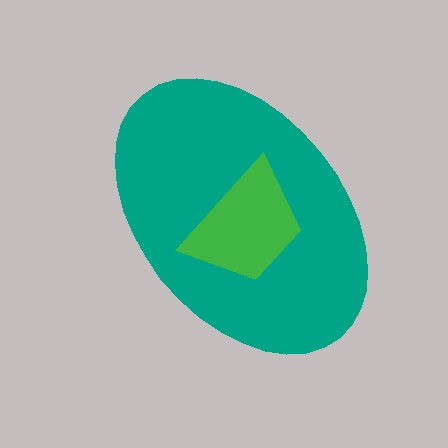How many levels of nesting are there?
2.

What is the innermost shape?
The green trapezoid.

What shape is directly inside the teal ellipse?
The green trapezoid.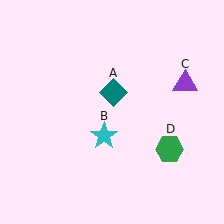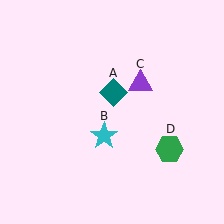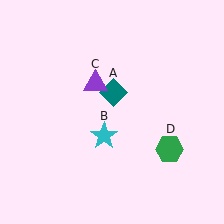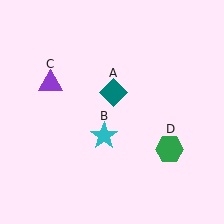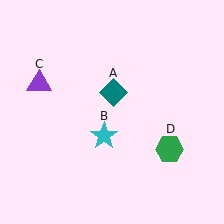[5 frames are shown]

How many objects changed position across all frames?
1 object changed position: purple triangle (object C).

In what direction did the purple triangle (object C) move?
The purple triangle (object C) moved left.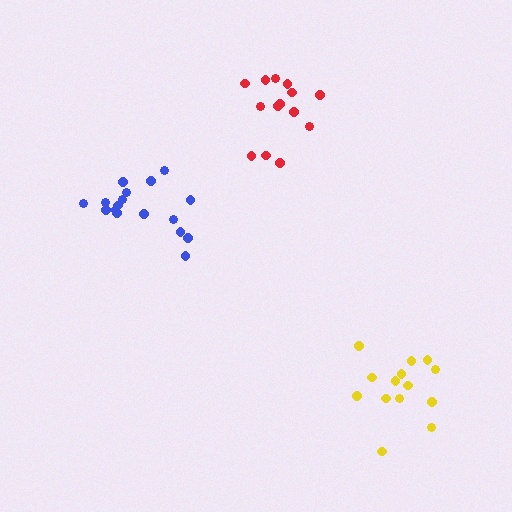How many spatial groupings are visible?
There are 3 spatial groupings.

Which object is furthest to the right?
The yellow cluster is rightmost.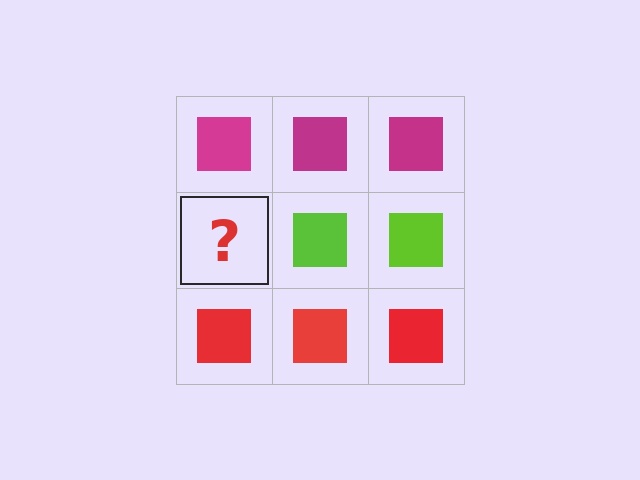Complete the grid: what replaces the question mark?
The question mark should be replaced with a lime square.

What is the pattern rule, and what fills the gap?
The rule is that each row has a consistent color. The gap should be filled with a lime square.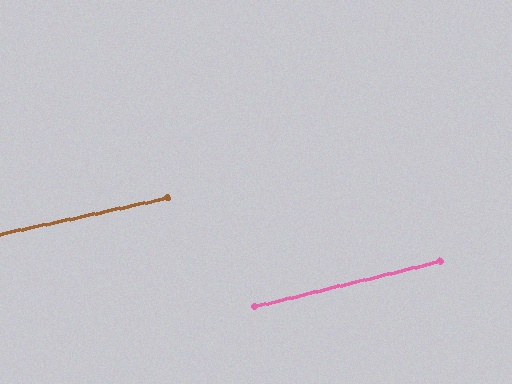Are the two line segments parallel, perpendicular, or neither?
Parallel — their directions differ by only 1.6°.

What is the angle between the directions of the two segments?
Approximately 2 degrees.